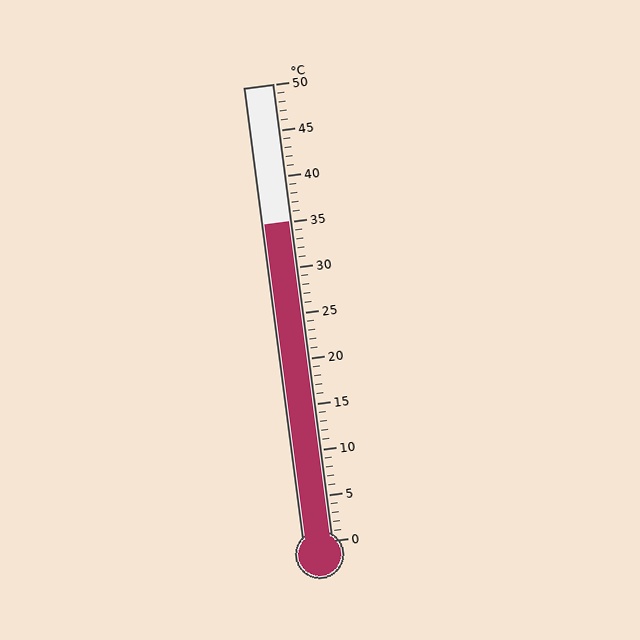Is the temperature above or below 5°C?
The temperature is above 5°C.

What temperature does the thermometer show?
The thermometer shows approximately 35°C.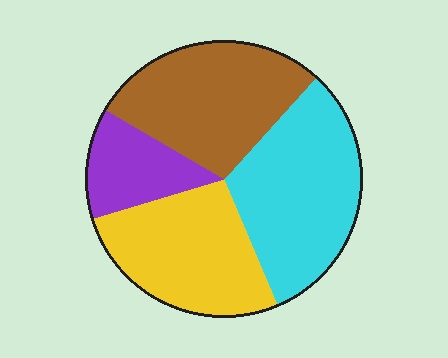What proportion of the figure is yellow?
Yellow takes up about one quarter (1/4) of the figure.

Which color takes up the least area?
Purple, at roughly 15%.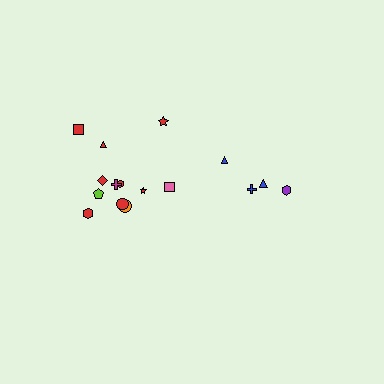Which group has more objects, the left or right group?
The left group.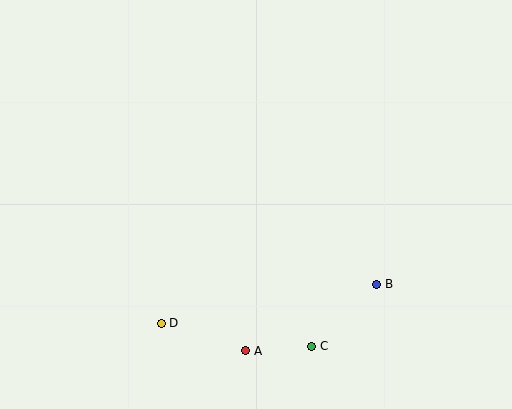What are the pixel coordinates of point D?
Point D is at (161, 323).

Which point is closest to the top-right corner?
Point B is closest to the top-right corner.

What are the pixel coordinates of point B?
Point B is at (377, 284).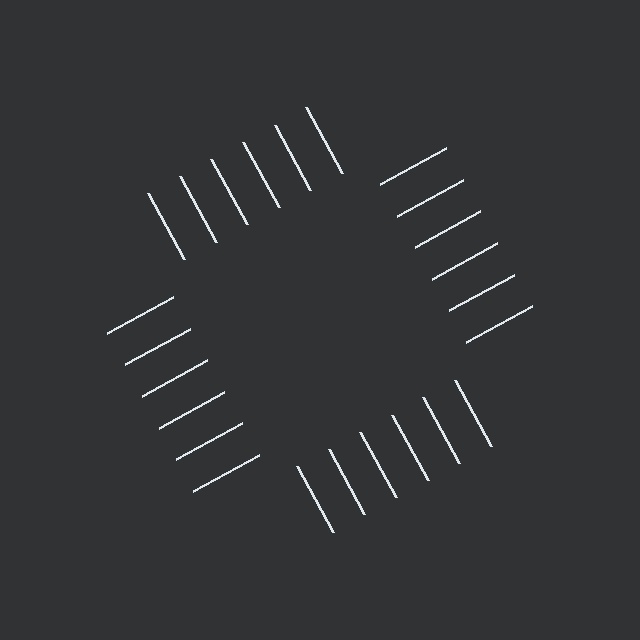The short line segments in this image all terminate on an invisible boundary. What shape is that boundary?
An illusory square — the line segments terminate on its edges but no continuous stroke is drawn.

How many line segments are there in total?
24 — 6 along each of the 4 edges.